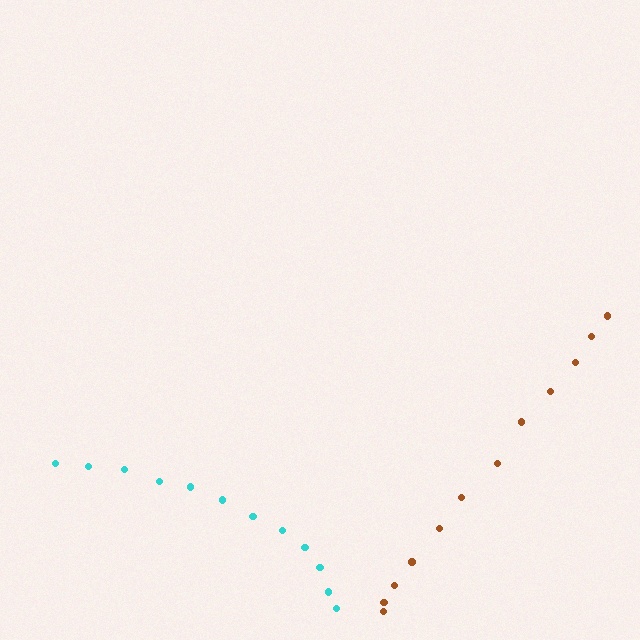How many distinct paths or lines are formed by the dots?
There are 2 distinct paths.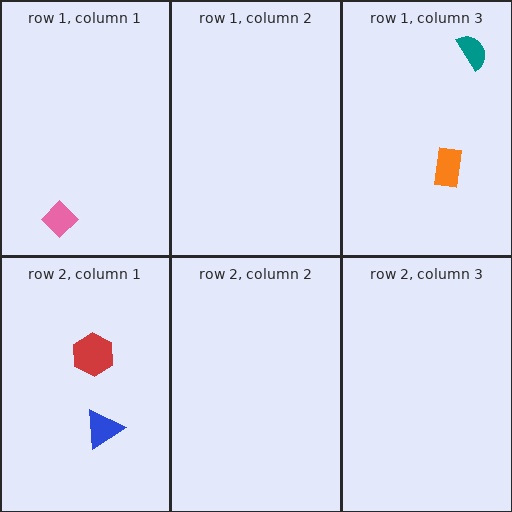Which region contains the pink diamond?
The row 1, column 1 region.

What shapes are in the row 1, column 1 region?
The pink diamond.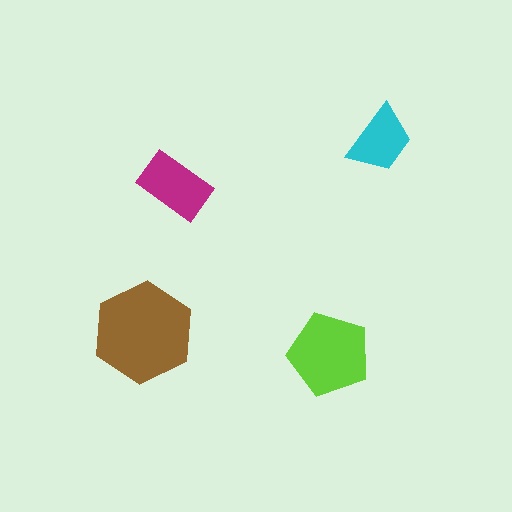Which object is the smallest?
The cyan trapezoid.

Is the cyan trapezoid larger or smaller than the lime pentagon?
Smaller.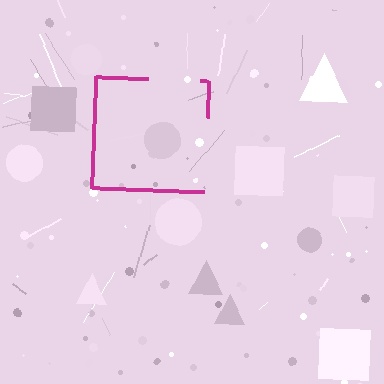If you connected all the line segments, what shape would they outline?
They would outline a square.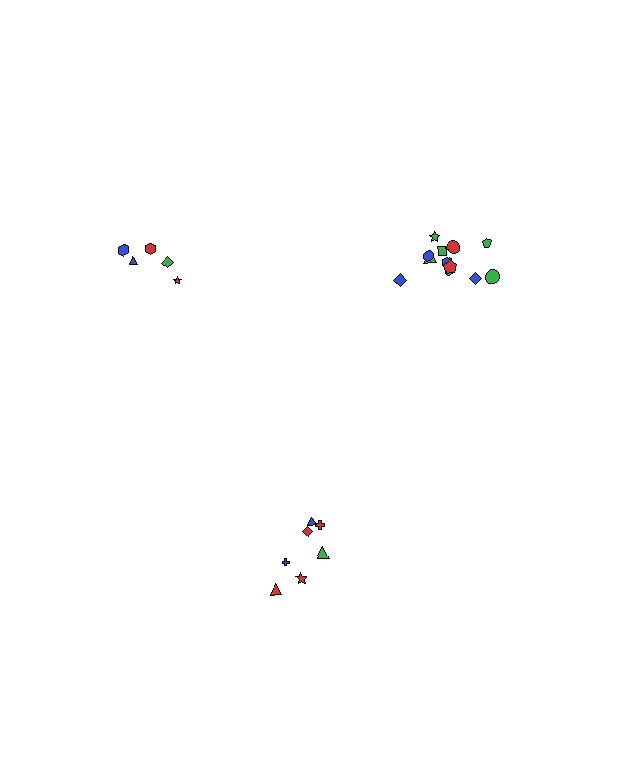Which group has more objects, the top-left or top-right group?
The top-right group.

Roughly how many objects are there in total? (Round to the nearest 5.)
Roughly 25 objects in total.